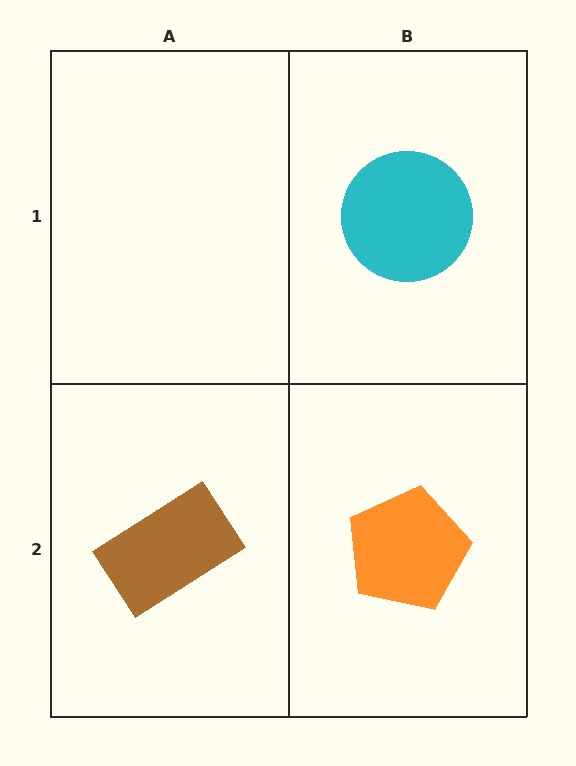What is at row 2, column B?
An orange pentagon.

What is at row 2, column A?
A brown rectangle.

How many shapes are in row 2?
2 shapes.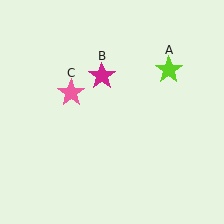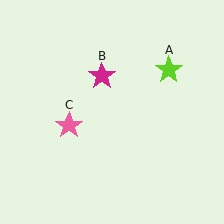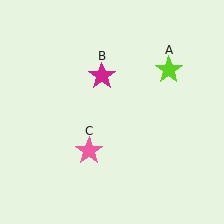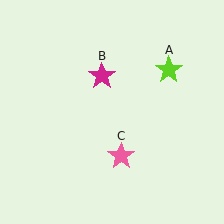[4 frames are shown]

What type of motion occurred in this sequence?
The pink star (object C) rotated counterclockwise around the center of the scene.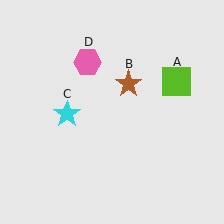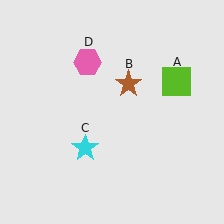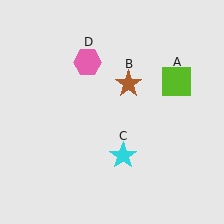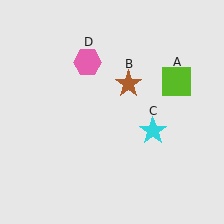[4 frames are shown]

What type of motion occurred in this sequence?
The cyan star (object C) rotated counterclockwise around the center of the scene.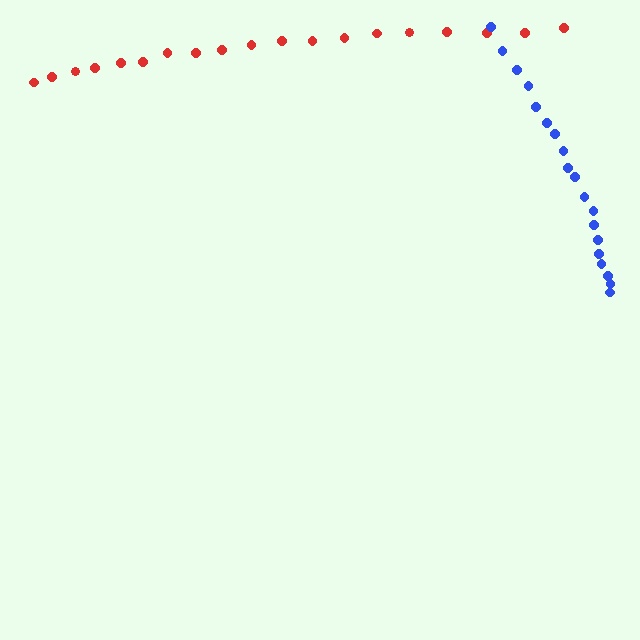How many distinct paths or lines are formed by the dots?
There are 2 distinct paths.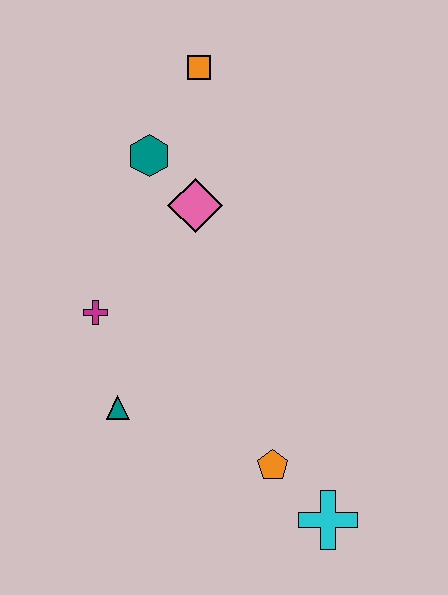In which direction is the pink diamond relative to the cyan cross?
The pink diamond is above the cyan cross.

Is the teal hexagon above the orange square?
No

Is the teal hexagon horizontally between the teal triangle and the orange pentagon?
Yes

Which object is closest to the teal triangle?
The magenta cross is closest to the teal triangle.